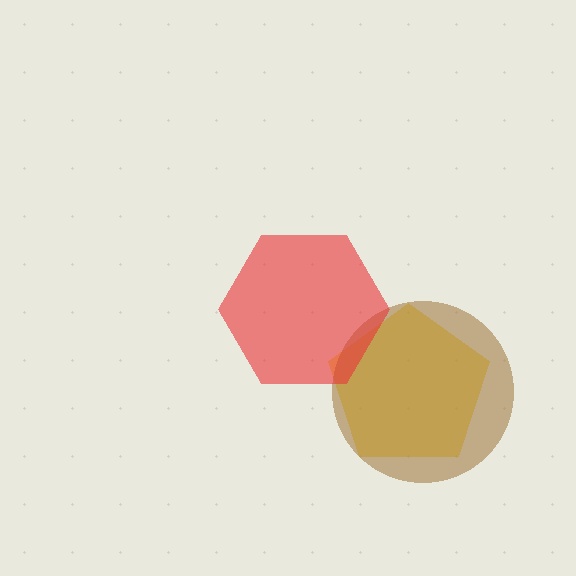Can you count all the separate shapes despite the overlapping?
Yes, there are 3 separate shapes.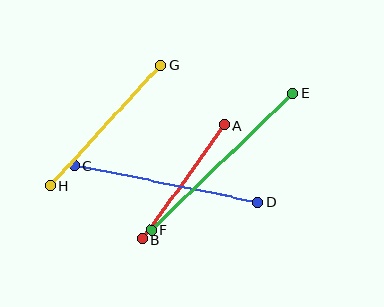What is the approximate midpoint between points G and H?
The midpoint is at approximately (106, 126) pixels.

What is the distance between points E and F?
The distance is approximately 196 pixels.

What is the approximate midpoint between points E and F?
The midpoint is at approximately (222, 161) pixels.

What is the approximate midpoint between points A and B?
The midpoint is at approximately (183, 182) pixels.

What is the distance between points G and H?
The distance is approximately 164 pixels.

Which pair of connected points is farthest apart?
Points E and F are farthest apart.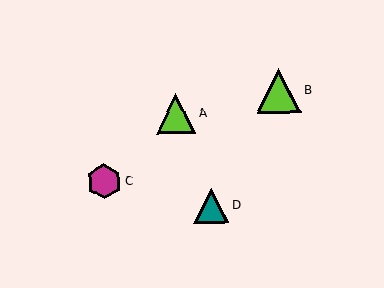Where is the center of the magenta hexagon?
The center of the magenta hexagon is at (104, 182).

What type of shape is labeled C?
Shape C is a magenta hexagon.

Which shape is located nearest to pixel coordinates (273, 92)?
The lime triangle (labeled B) at (279, 91) is nearest to that location.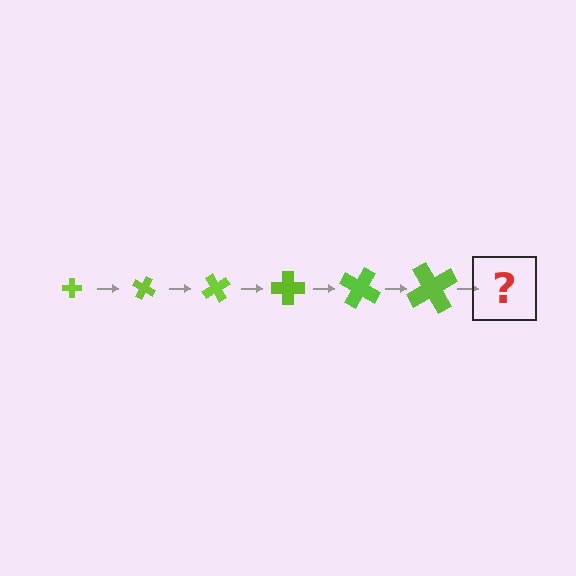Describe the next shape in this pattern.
It should be a cross, larger than the previous one and rotated 180 degrees from the start.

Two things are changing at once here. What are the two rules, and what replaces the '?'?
The two rules are that the cross grows larger each step and it rotates 30 degrees each step. The '?' should be a cross, larger than the previous one and rotated 180 degrees from the start.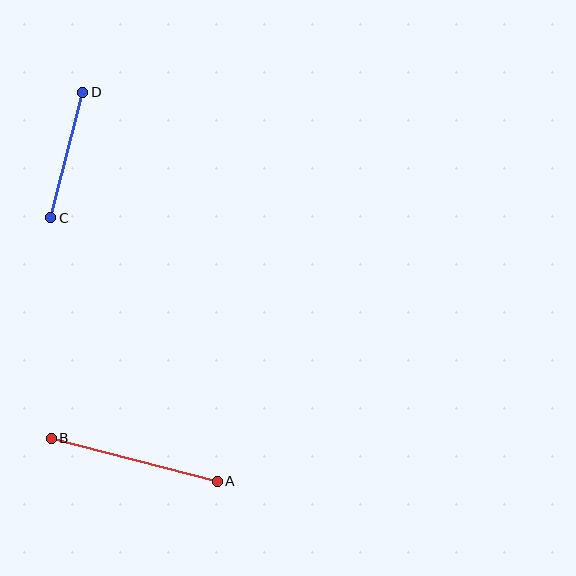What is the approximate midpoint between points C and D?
The midpoint is at approximately (67, 155) pixels.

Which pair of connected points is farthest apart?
Points A and B are farthest apart.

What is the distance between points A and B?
The distance is approximately 171 pixels.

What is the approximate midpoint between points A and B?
The midpoint is at approximately (134, 460) pixels.